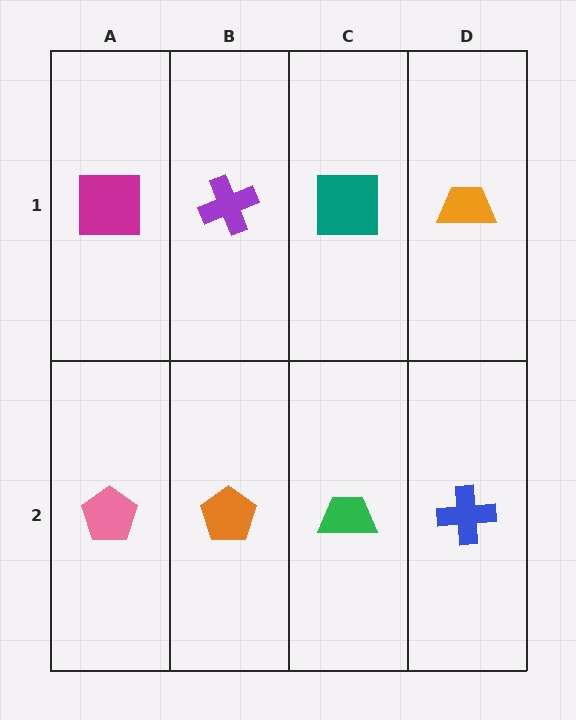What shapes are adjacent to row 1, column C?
A green trapezoid (row 2, column C), a purple cross (row 1, column B), an orange trapezoid (row 1, column D).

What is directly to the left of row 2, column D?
A green trapezoid.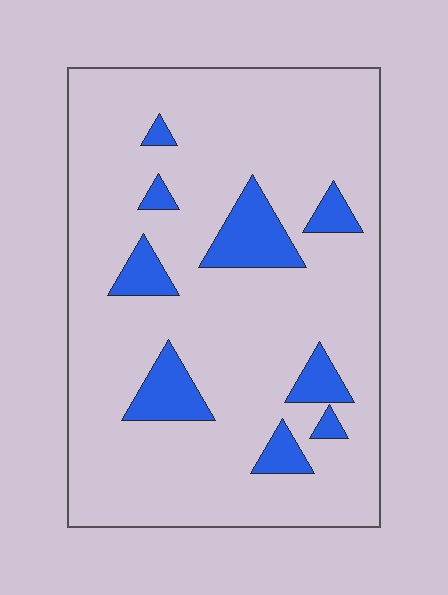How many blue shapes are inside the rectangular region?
9.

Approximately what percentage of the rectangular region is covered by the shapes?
Approximately 15%.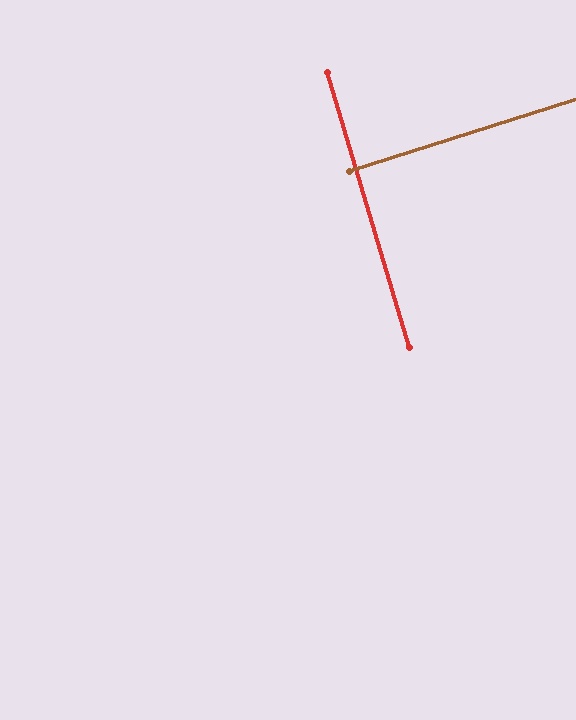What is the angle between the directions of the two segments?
Approximately 89 degrees.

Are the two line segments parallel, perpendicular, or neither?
Perpendicular — they meet at approximately 89°.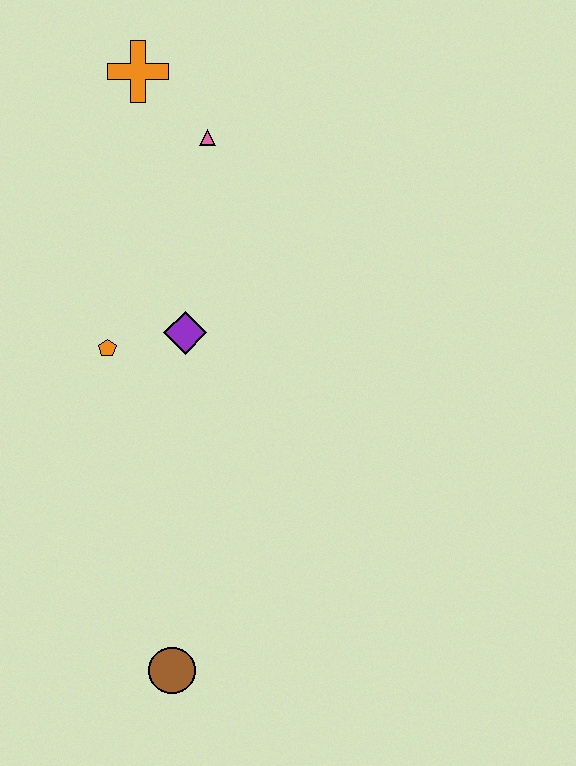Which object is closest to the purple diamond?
The orange pentagon is closest to the purple diamond.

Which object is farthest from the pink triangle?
The brown circle is farthest from the pink triangle.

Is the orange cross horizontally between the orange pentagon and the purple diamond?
Yes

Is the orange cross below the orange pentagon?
No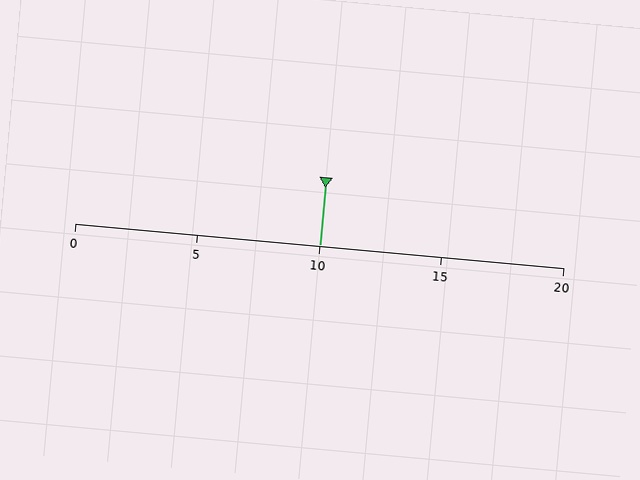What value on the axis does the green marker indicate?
The marker indicates approximately 10.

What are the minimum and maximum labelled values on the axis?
The axis runs from 0 to 20.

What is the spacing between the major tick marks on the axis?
The major ticks are spaced 5 apart.